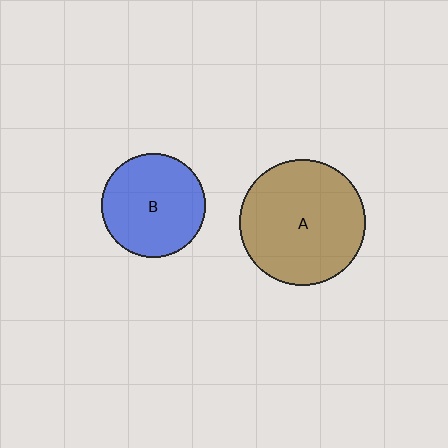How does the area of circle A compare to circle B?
Approximately 1.5 times.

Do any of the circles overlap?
No, none of the circles overlap.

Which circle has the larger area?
Circle A (brown).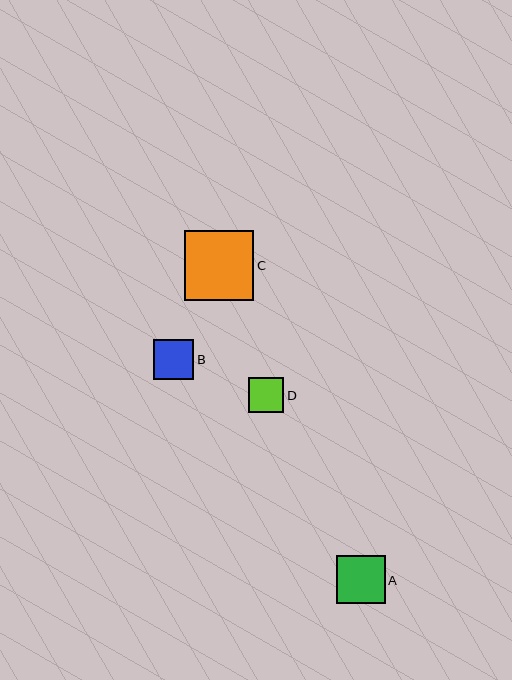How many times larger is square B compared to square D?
Square B is approximately 1.1 times the size of square D.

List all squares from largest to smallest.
From largest to smallest: C, A, B, D.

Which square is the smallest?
Square D is the smallest with a size of approximately 36 pixels.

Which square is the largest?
Square C is the largest with a size of approximately 70 pixels.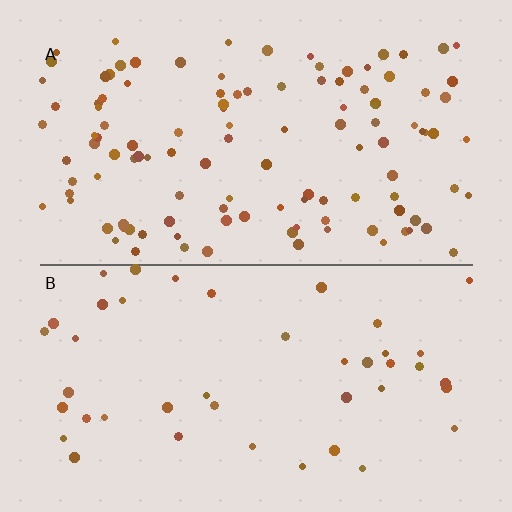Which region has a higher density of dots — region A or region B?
A (the top).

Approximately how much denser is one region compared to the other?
Approximately 2.7× — region A over region B.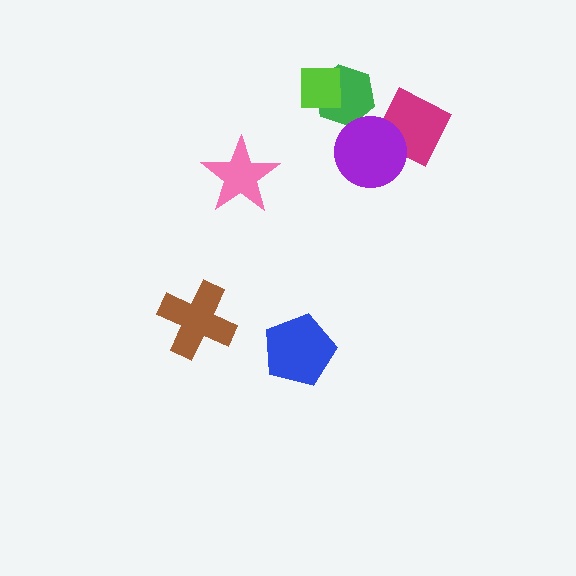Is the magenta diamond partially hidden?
Yes, it is partially covered by another shape.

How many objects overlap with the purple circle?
1 object overlaps with the purple circle.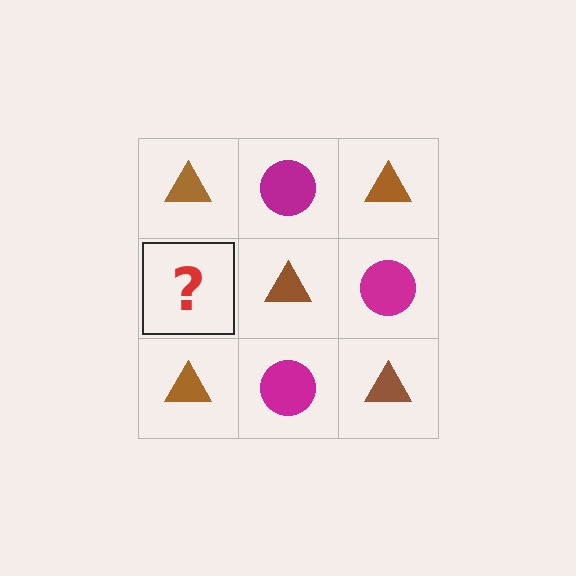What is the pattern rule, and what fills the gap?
The rule is that it alternates brown triangle and magenta circle in a checkerboard pattern. The gap should be filled with a magenta circle.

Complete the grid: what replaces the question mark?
The question mark should be replaced with a magenta circle.